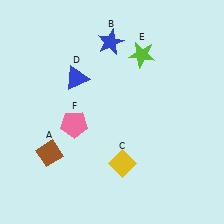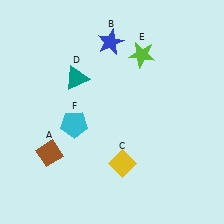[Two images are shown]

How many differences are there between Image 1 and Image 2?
There are 2 differences between the two images.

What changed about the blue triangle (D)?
In Image 1, D is blue. In Image 2, it changed to teal.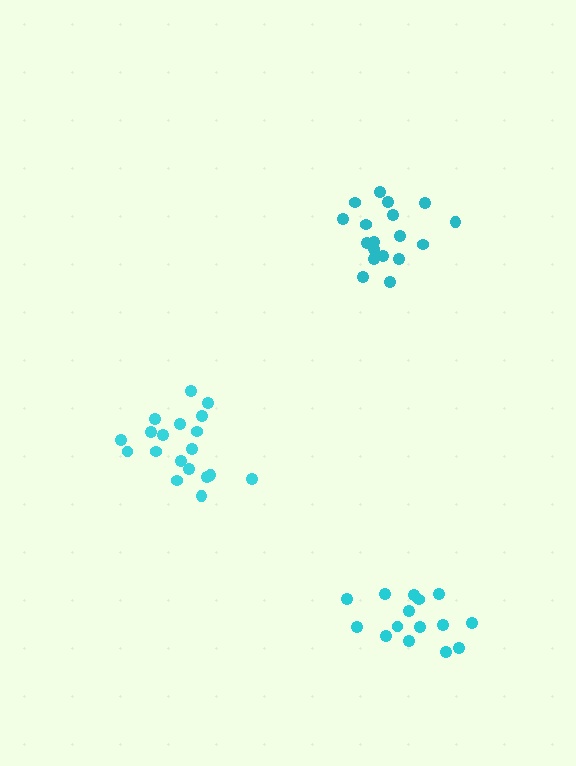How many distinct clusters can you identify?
There are 3 distinct clusters.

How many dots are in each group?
Group 1: 15 dots, Group 2: 19 dots, Group 3: 18 dots (52 total).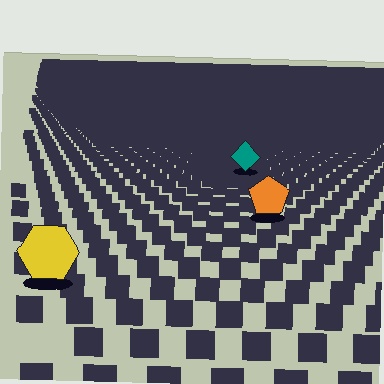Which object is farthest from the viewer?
The teal diamond is farthest from the viewer. It appears smaller and the ground texture around it is denser.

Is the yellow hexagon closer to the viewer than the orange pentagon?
Yes. The yellow hexagon is closer — you can tell from the texture gradient: the ground texture is coarser near it.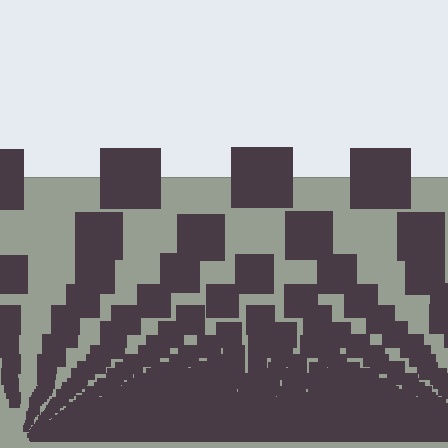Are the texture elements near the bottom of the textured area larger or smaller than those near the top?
Smaller. The gradient is inverted — elements near the bottom are smaller and denser.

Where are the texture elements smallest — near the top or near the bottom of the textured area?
Near the bottom.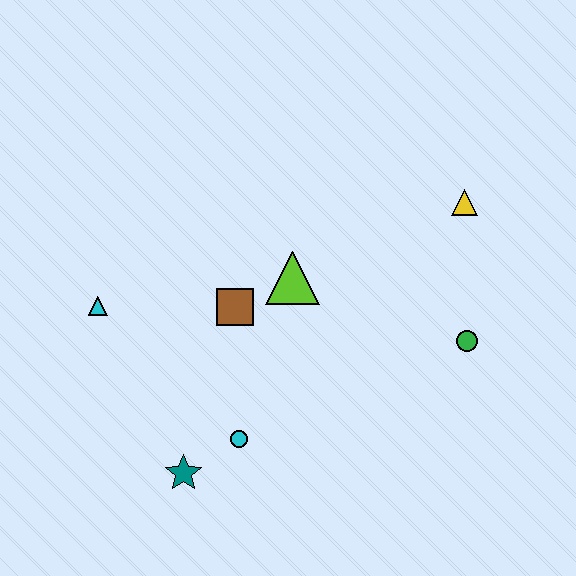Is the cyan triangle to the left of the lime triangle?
Yes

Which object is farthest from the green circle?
The cyan triangle is farthest from the green circle.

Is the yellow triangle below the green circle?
No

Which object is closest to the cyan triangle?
The brown square is closest to the cyan triangle.